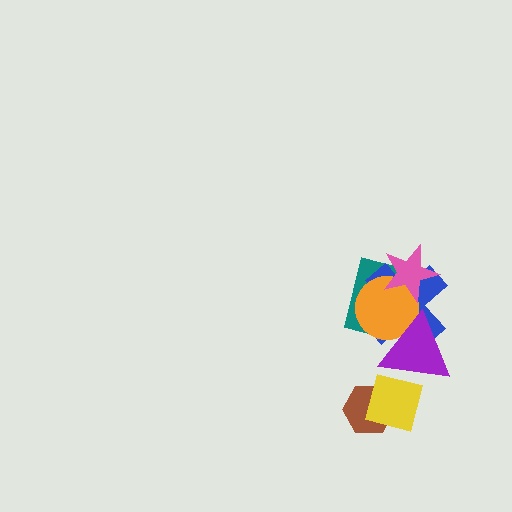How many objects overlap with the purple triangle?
4 objects overlap with the purple triangle.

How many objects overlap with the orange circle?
4 objects overlap with the orange circle.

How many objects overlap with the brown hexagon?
1 object overlaps with the brown hexagon.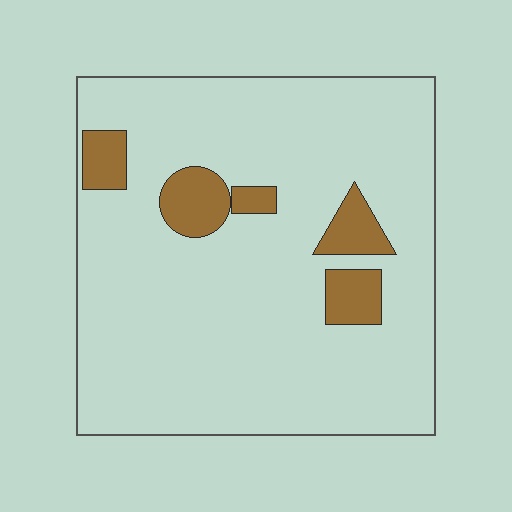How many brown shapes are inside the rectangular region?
5.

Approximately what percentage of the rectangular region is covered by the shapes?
Approximately 10%.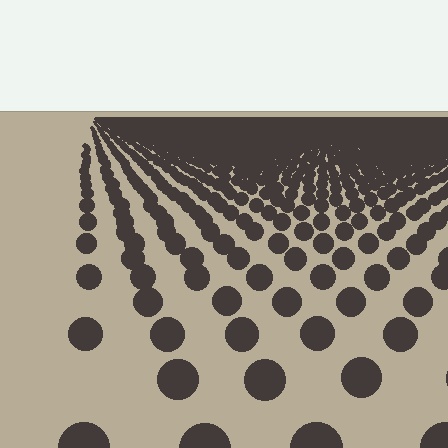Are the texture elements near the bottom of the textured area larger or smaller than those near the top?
Larger. Near the bottom, elements are closer to the viewer and appear at a bigger on-screen size.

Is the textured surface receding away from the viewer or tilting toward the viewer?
The surface is receding away from the viewer. Texture elements get smaller and denser toward the top.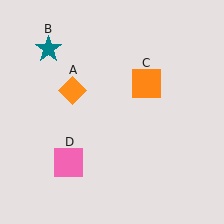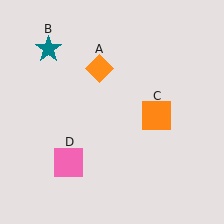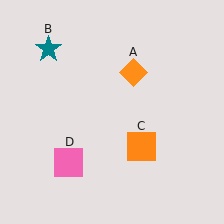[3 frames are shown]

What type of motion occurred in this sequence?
The orange diamond (object A), orange square (object C) rotated clockwise around the center of the scene.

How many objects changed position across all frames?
2 objects changed position: orange diamond (object A), orange square (object C).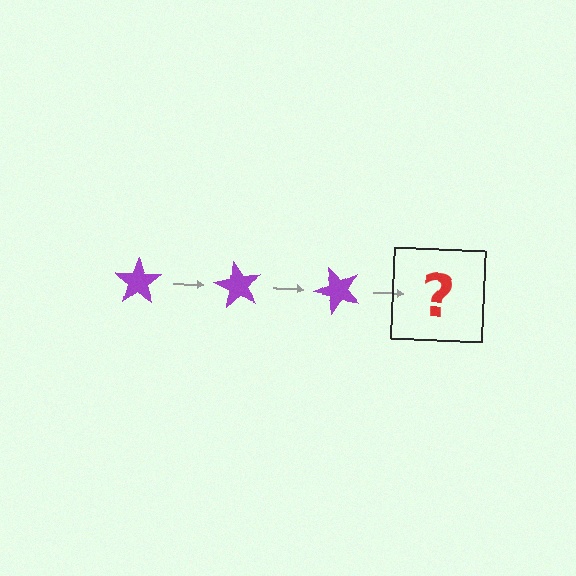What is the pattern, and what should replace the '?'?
The pattern is that the star rotates 60 degrees each step. The '?' should be a purple star rotated 180 degrees.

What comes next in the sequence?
The next element should be a purple star rotated 180 degrees.